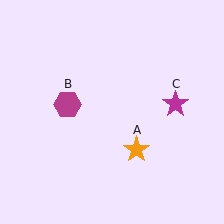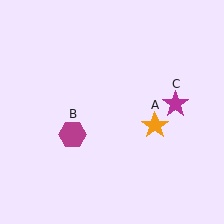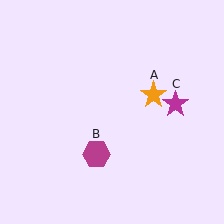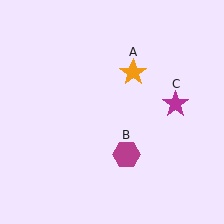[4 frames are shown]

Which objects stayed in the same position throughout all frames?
Magenta star (object C) remained stationary.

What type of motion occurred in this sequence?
The orange star (object A), magenta hexagon (object B) rotated counterclockwise around the center of the scene.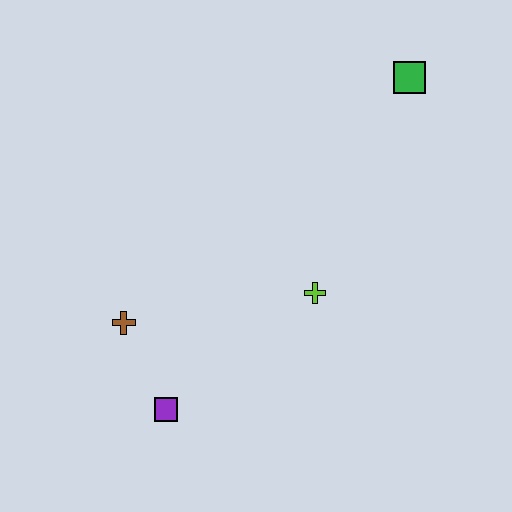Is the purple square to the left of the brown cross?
No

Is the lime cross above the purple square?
Yes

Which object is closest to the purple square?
The brown cross is closest to the purple square.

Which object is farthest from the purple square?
The green square is farthest from the purple square.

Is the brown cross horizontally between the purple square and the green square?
No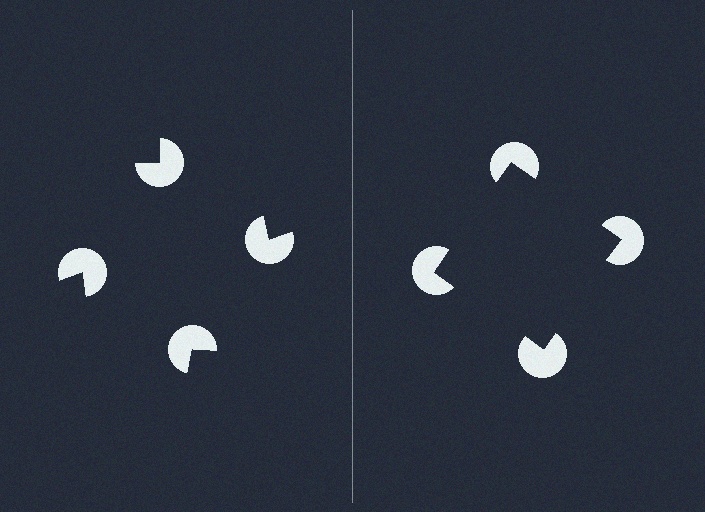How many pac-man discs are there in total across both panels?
8 — 4 on each side.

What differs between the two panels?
The pac-man discs are positioned identically on both sides; only the wedge orientations differ. On the right they align to a square; on the left they are misaligned.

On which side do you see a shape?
An illusory square appears on the right side. On the left side the wedge cuts are rotated, so no coherent shape forms.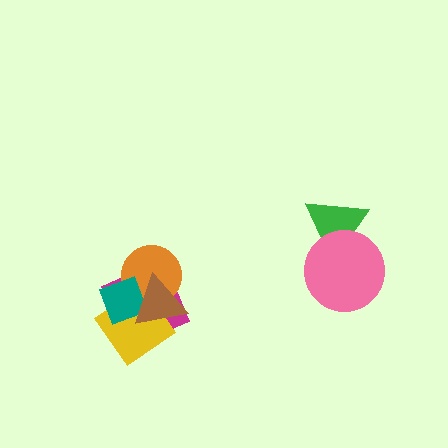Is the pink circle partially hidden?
No, no other shape covers it.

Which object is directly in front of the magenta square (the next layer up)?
The yellow diamond is directly in front of the magenta square.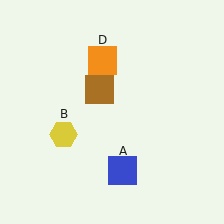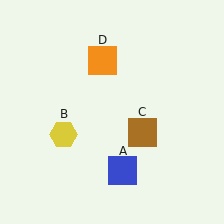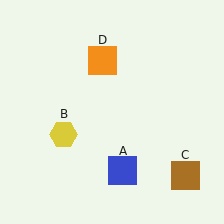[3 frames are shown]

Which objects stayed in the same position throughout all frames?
Blue square (object A) and yellow hexagon (object B) and orange square (object D) remained stationary.